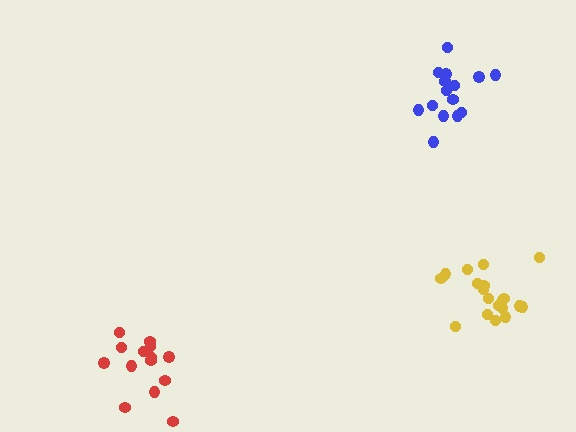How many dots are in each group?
Group 1: 14 dots, Group 2: 15 dots, Group 3: 19 dots (48 total).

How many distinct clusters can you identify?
There are 3 distinct clusters.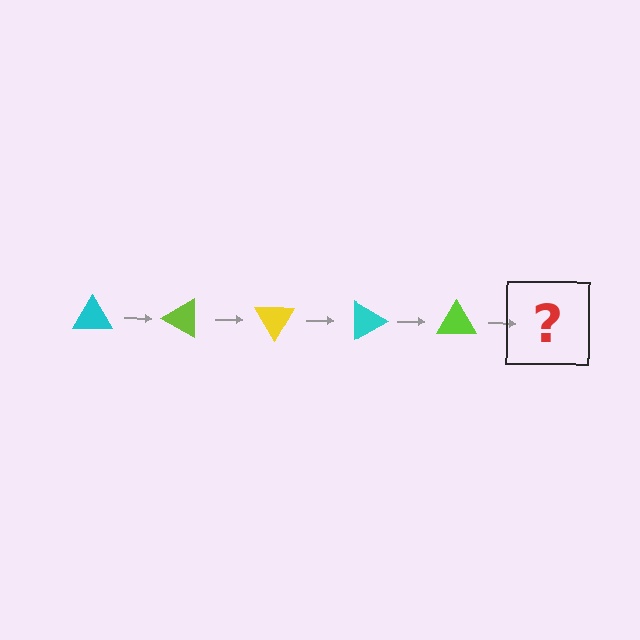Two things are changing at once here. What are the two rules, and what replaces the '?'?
The two rules are that it rotates 30 degrees each step and the color cycles through cyan, lime, and yellow. The '?' should be a yellow triangle, rotated 150 degrees from the start.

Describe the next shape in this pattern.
It should be a yellow triangle, rotated 150 degrees from the start.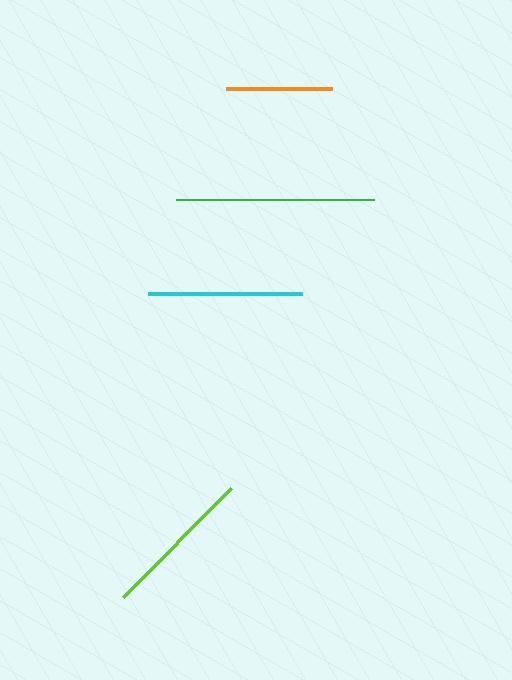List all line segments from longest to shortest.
From longest to shortest: green, cyan, lime, orange.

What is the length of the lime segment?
The lime segment is approximately 153 pixels long.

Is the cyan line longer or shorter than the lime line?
The cyan line is longer than the lime line.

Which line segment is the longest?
The green line is the longest at approximately 197 pixels.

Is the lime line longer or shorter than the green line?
The green line is longer than the lime line.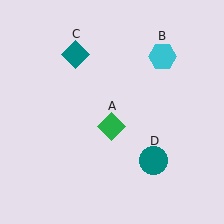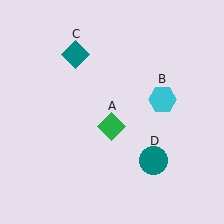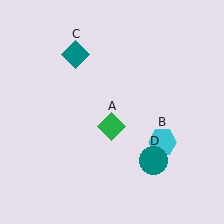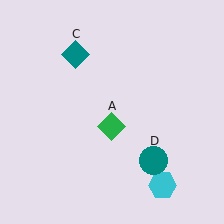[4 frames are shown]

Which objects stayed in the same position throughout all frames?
Green diamond (object A) and teal diamond (object C) and teal circle (object D) remained stationary.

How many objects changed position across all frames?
1 object changed position: cyan hexagon (object B).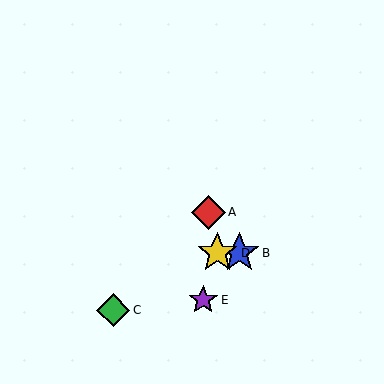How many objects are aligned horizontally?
2 objects (B, D) are aligned horizontally.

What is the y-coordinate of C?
Object C is at y≈310.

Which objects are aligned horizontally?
Objects B, D are aligned horizontally.